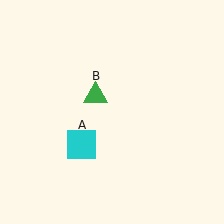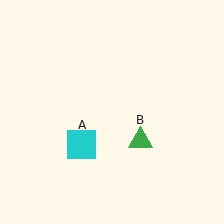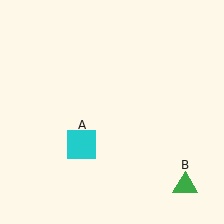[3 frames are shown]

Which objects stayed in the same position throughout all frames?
Cyan square (object A) remained stationary.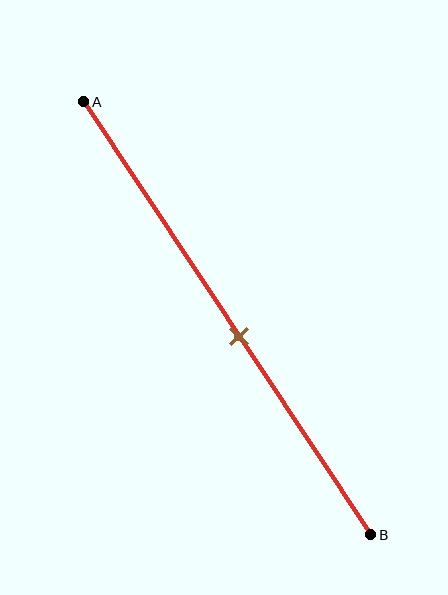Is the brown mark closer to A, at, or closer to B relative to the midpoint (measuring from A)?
The brown mark is closer to point B than the midpoint of segment AB.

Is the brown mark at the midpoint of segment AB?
No, the mark is at about 55% from A, not at the 50% midpoint.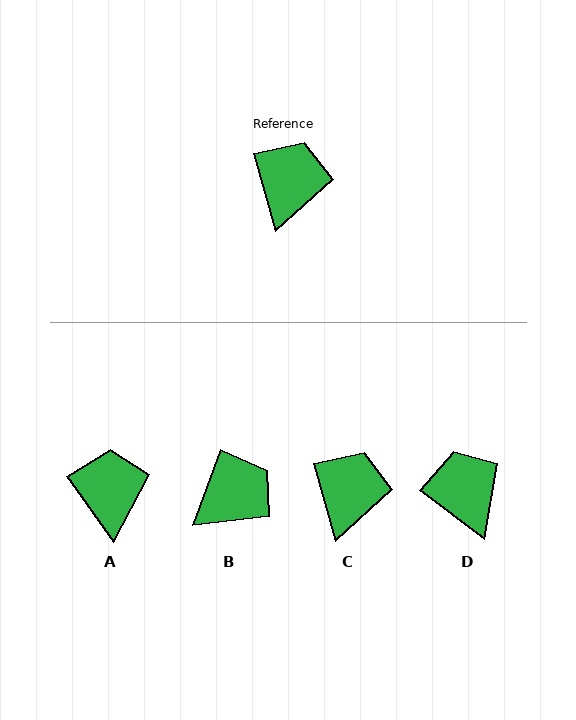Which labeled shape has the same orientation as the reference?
C.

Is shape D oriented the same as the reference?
No, it is off by about 38 degrees.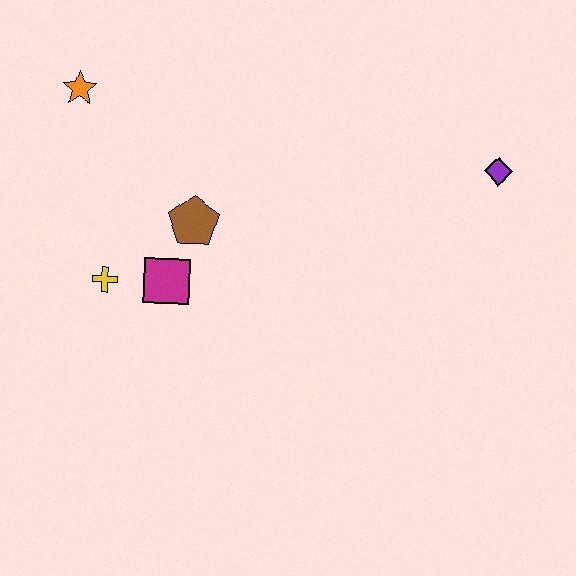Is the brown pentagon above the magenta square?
Yes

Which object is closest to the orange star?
The brown pentagon is closest to the orange star.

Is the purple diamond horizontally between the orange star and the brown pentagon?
No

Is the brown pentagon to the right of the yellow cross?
Yes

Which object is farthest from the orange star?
The purple diamond is farthest from the orange star.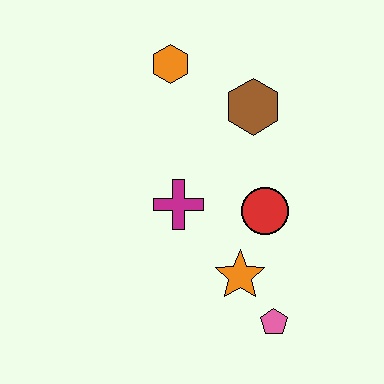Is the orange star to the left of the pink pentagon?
Yes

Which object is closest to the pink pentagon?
The orange star is closest to the pink pentagon.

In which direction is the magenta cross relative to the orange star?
The magenta cross is above the orange star.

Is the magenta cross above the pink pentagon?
Yes